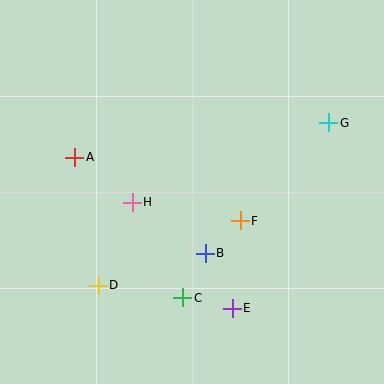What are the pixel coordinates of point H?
Point H is at (132, 202).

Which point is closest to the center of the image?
Point F at (240, 221) is closest to the center.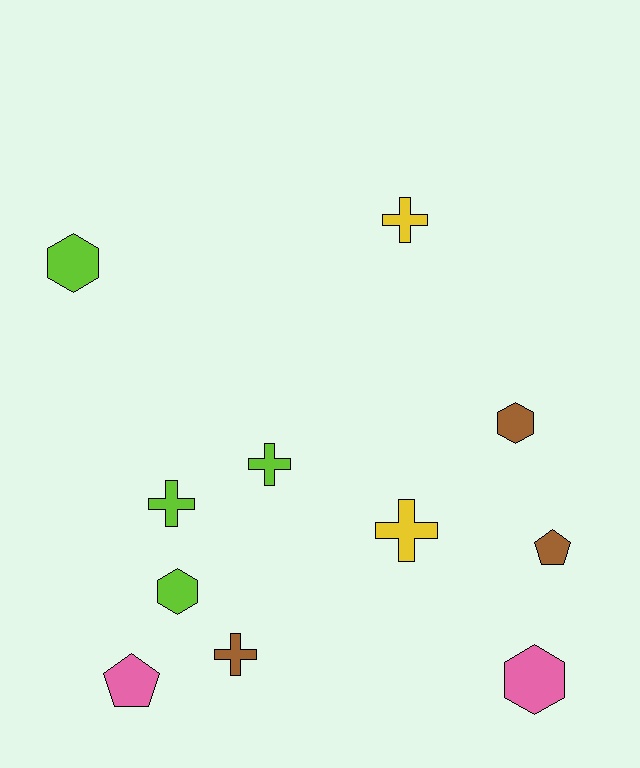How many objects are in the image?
There are 11 objects.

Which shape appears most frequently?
Cross, with 5 objects.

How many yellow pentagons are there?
There are no yellow pentagons.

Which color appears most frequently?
Lime, with 4 objects.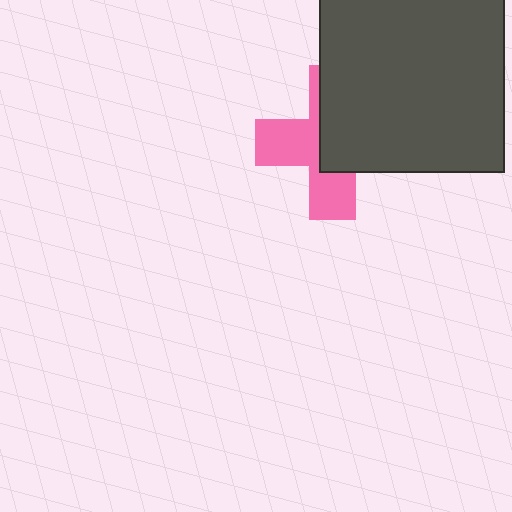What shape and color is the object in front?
The object in front is a dark gray square.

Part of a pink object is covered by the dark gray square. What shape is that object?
It is a cross.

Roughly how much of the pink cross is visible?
About half of it is visible (roughly 47%).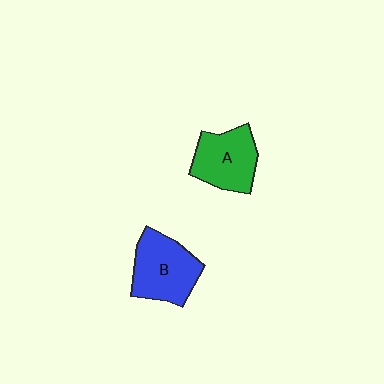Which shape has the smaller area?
Shape A (green).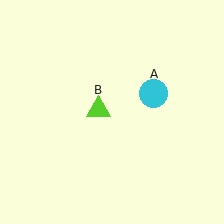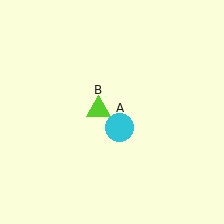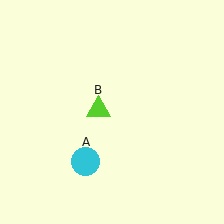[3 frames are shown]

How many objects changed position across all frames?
1 object changed position: cyan circle (object A).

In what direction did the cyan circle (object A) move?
The cyan circle (object A) moved down and to the left.